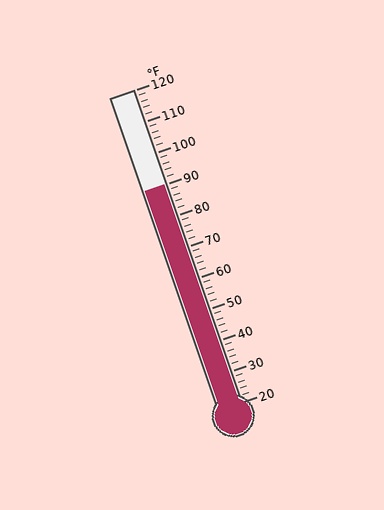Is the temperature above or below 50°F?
The temperature is above 50°F.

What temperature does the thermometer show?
The thermometer shows approximately 90°F.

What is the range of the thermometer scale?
The thermometer scale ranges from 20°F to 120°F.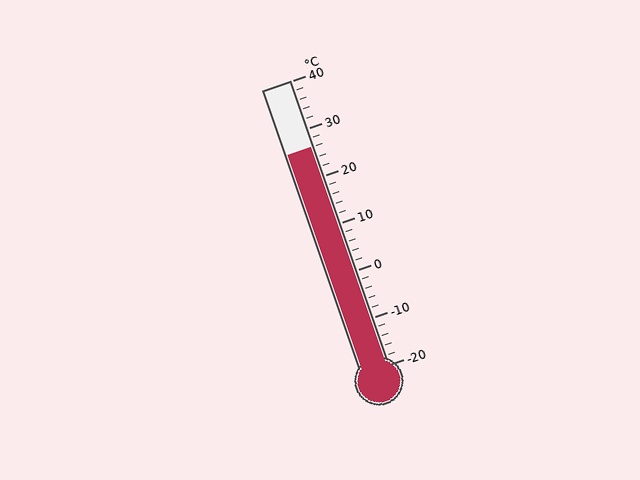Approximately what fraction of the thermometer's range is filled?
The thermometer is filled to approximately 75% of its range.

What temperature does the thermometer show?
The thermometer shows approximately 26°C.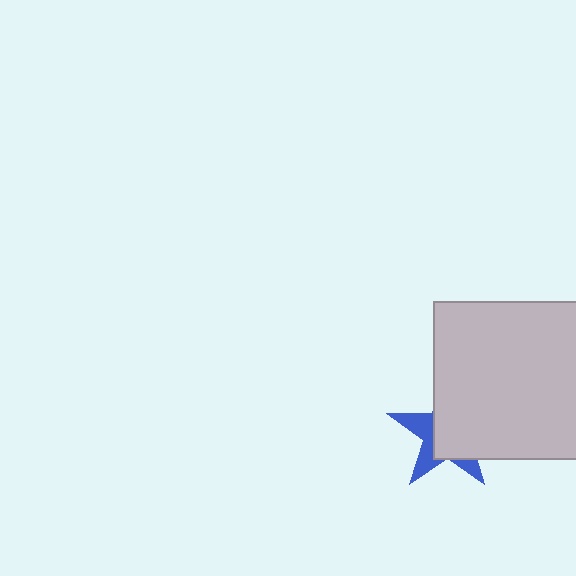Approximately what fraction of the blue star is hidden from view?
Roughly 63% of the blue star is hidden behind the light gray rectangle.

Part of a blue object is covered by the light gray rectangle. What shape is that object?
It is a star.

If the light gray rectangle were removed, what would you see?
You would see the complete blue star.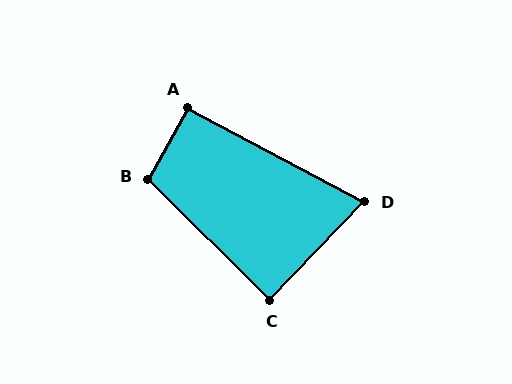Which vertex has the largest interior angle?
B, at approximately 106 degrees.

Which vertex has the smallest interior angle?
D, at approximately 74 degrees.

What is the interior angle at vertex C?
Approximately 89 degrees (approximately right).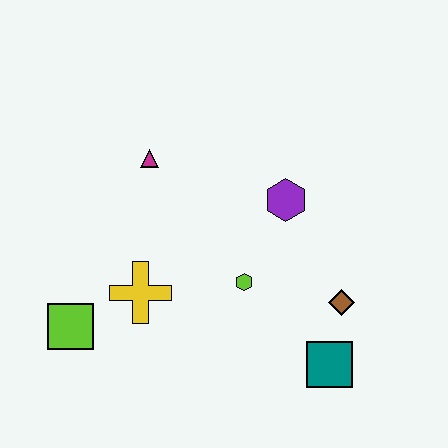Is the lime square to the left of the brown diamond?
Yes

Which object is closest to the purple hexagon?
The lime hexagon is closest to the purple hexagon.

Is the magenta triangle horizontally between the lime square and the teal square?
Yes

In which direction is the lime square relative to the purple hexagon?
The lime square is to the left of the purple hexagon.